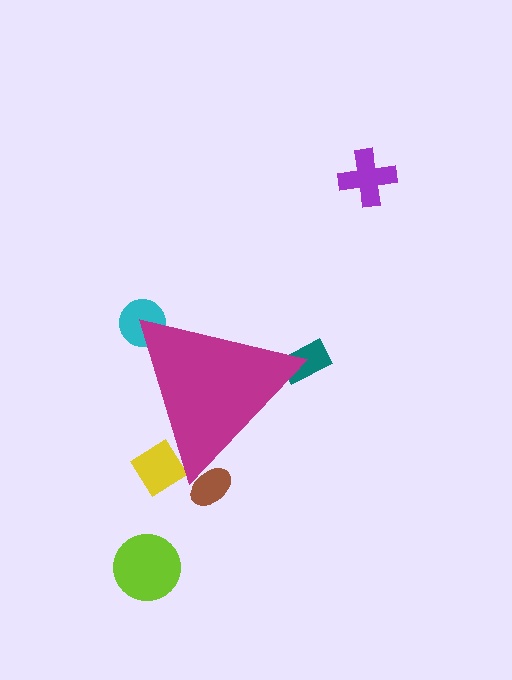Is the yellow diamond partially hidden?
Yes, the yellow diamond is partially hidden behind the magenta triangle.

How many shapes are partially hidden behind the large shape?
4 shapes are partially hidden.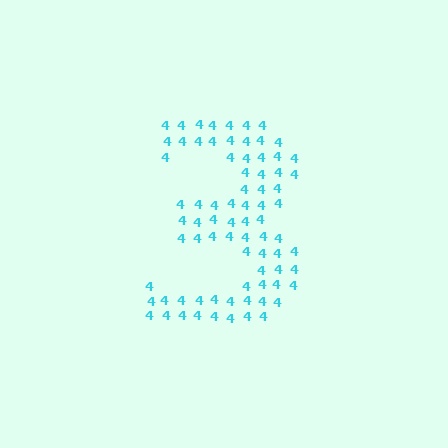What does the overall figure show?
The overall figure shows the digit 3.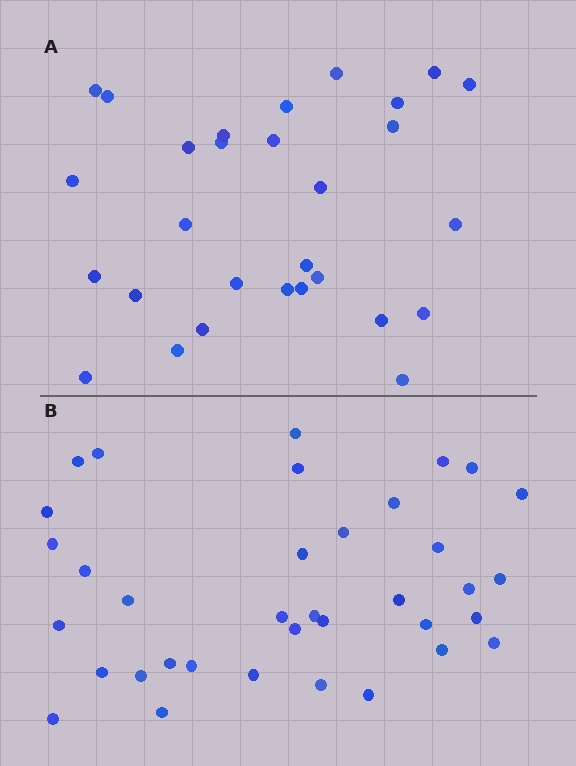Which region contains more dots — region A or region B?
Region B (the bottom region) has more dots.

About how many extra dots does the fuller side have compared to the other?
Region B has roughly 8 or so more dots than region A.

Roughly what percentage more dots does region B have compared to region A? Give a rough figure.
About 25% more.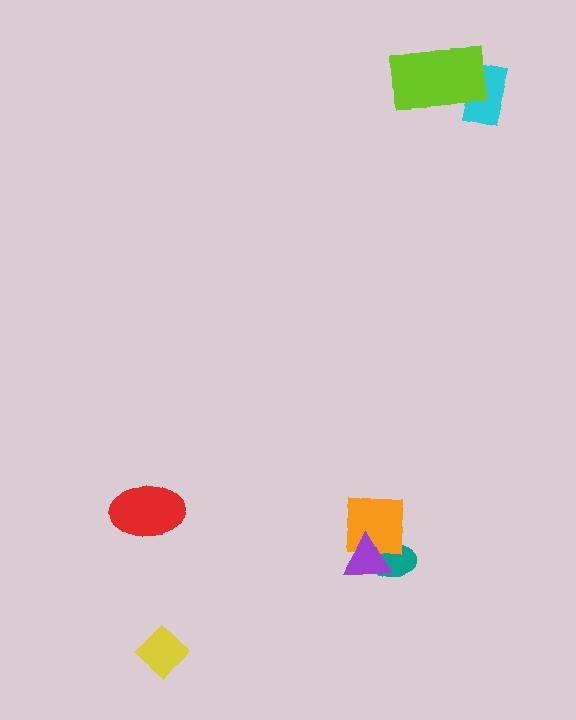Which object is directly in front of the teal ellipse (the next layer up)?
The orange square is directly in front of the teal ellipse.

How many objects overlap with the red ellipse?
0 objects overlap with the red ellipse.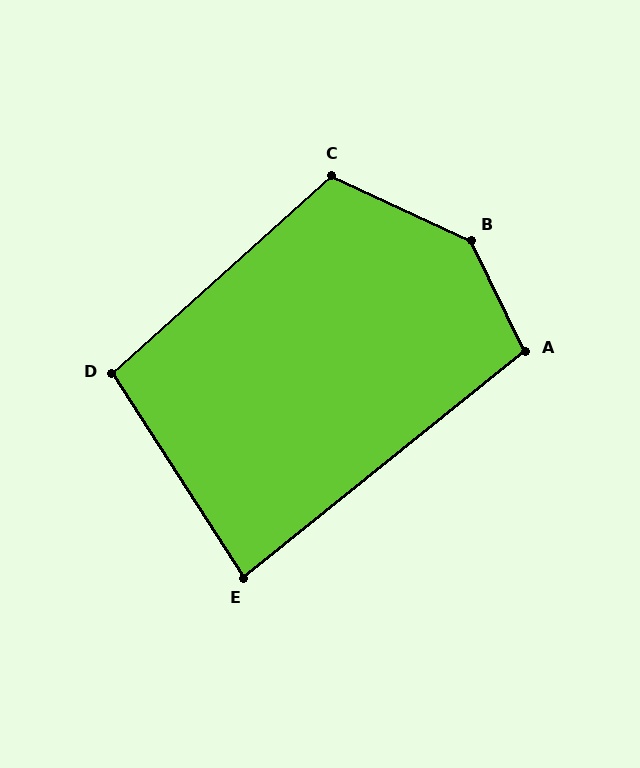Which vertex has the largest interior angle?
B, at approximately 141 degrees.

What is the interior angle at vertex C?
Approximately 113 degrees (obtuse).